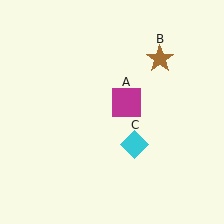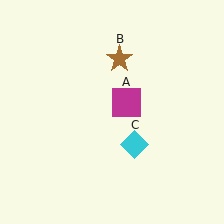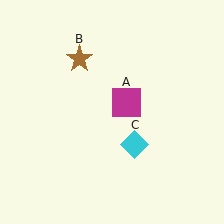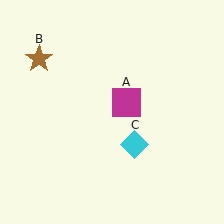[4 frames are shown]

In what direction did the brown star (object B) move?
The brown star (object B) moved left.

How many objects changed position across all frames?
1 object changed position: brown star (object B).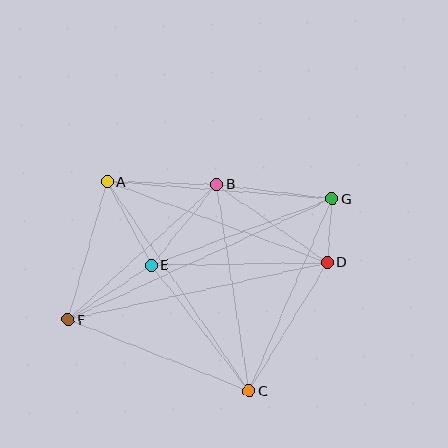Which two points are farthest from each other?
Points F and G are farthest from each other.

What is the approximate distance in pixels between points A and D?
The distance between A and D is approximately 235 pixels.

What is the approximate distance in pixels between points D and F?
The distance between D and F is approximately 266 pixels.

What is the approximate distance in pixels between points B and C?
The distance between B and C is approximately 209 pixels.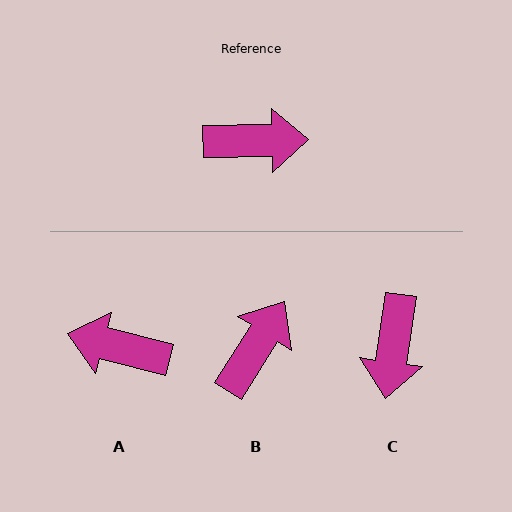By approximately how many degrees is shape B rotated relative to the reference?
Approximately 57 degrees counter-clockwise.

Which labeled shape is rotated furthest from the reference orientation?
A, about 165 degrees away.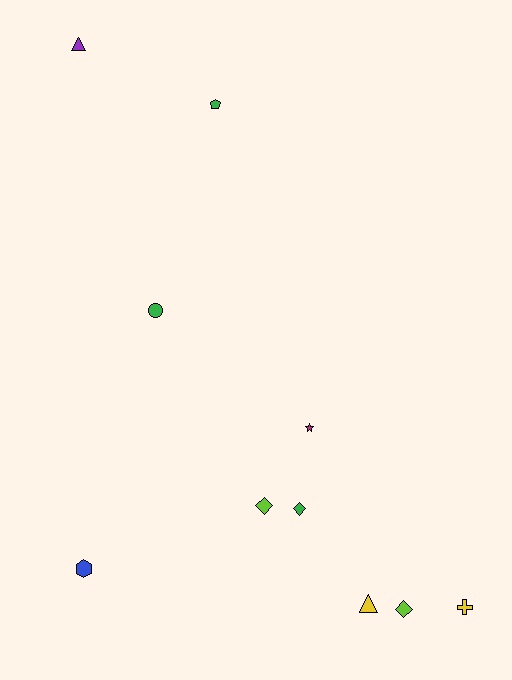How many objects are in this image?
There are 10 objects.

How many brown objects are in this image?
There are no brown objects.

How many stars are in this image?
There is 1 star.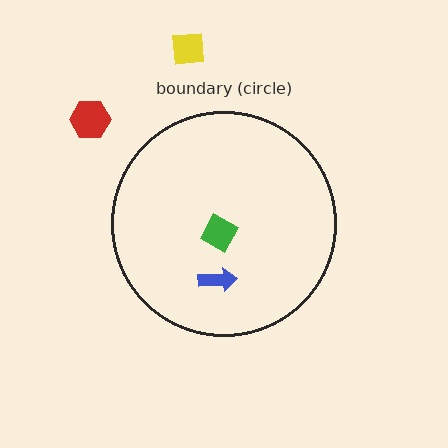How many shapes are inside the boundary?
2 inside, 2 outside.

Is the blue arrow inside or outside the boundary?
Inside.